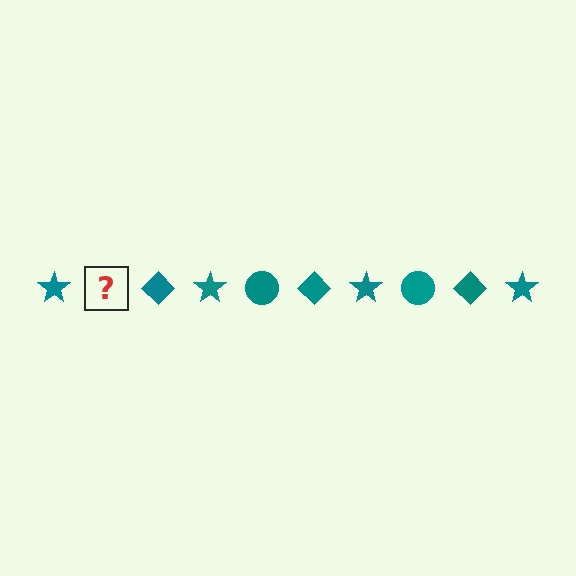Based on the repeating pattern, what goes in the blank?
The blank should be a teal circle.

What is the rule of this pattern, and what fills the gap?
The rule is that the pattern cycles through star, circle, diamond shapes in teal. The gap should be filled with a teal circle.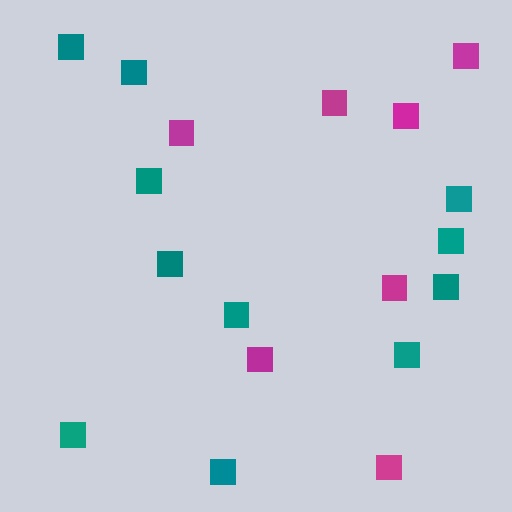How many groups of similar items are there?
There are 2 groups: one group of magenta squares (7) and one group of teal squares (11).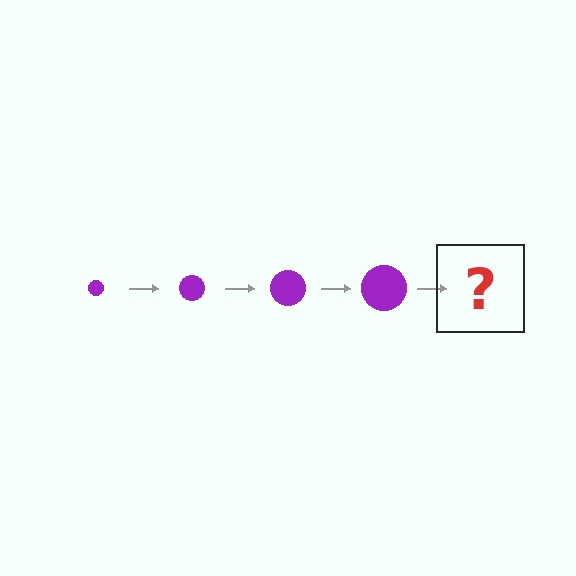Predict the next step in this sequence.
The next step is a purple circle, larger than the previous one.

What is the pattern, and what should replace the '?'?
The pattern is that the circle gets progressively larger each step. The '?' should be a purple circle, larger than the previous one.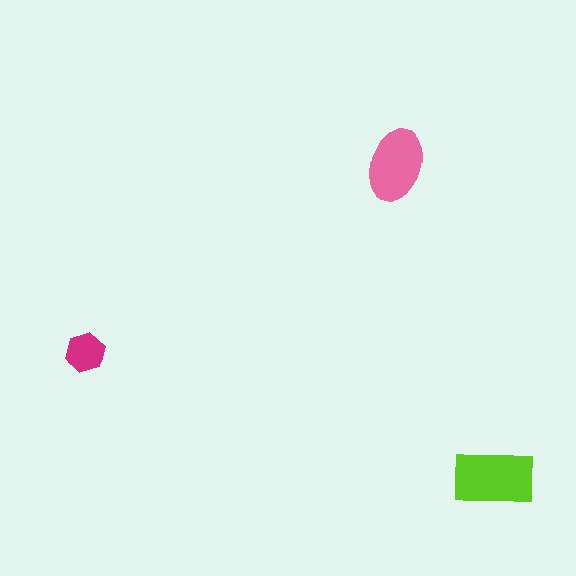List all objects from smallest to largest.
The magenta hexagon, the pink ellipse, the lime rectangle.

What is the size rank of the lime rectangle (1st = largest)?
1st.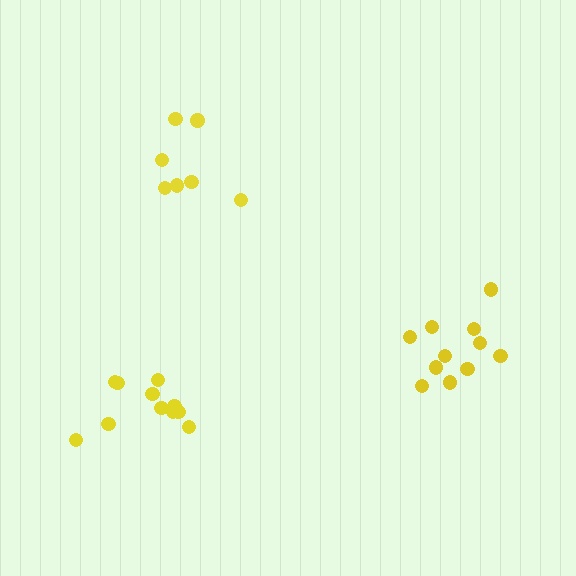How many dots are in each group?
Group 1: 7 dots, Group 2: 11 dots, Group 3: 11 dots (29 total).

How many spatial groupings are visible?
There are 3 spatial groupings.